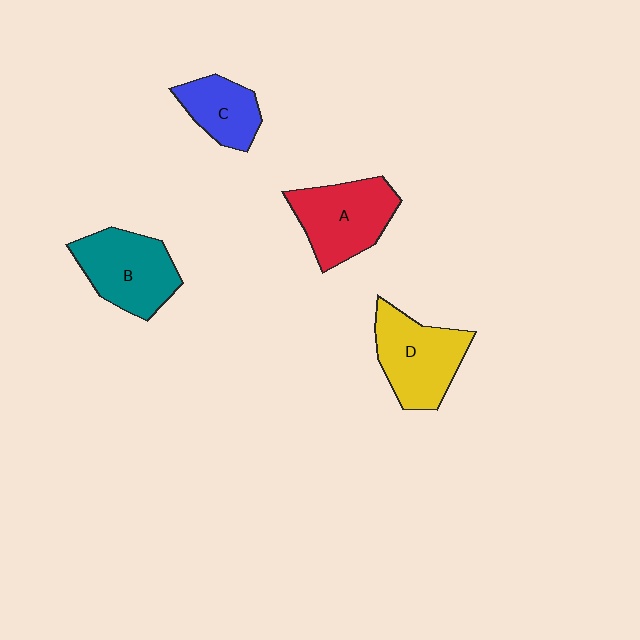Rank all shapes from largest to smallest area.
From largest to smallest: D (yellow), A (red), B (teal), C (blue).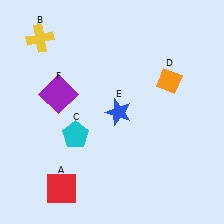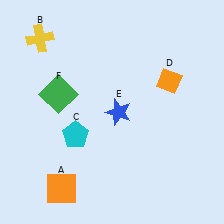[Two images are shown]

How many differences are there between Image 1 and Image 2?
There are 2 differences between the two images.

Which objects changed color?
A changed from red to orange. F changed from purple to green.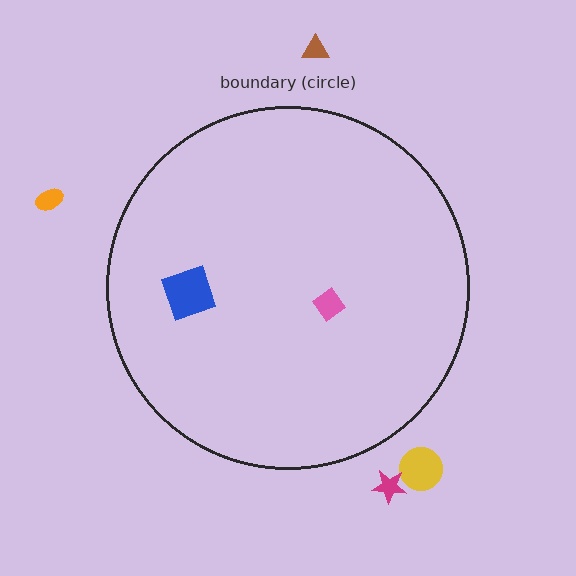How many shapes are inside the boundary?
2 inside, 4 outside.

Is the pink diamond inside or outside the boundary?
Inside.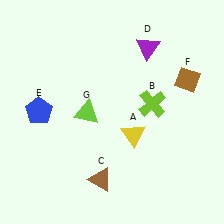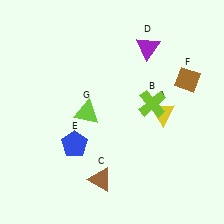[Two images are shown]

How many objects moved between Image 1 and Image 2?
2 objects moved between the two images.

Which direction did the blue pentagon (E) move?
The blue pentagon (E) moved right.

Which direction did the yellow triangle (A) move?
The yellow triangle (A) moved right.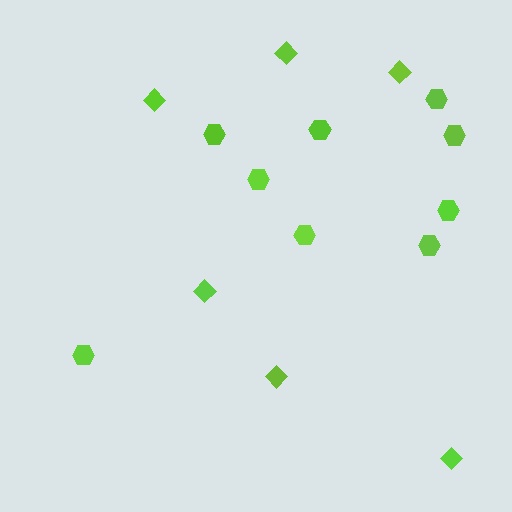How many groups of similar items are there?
There are 2 groups: one group of hexagons (9) and one group of diamonds (6).